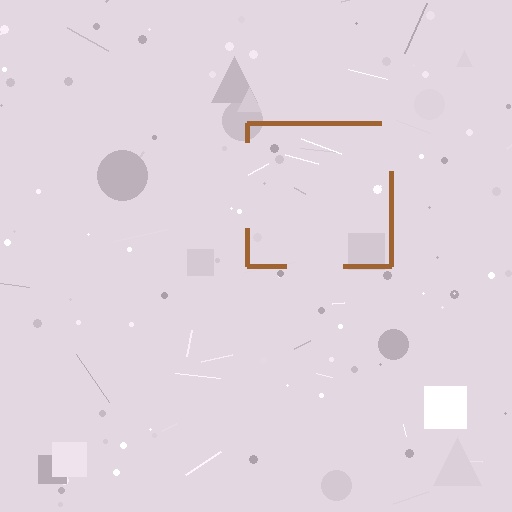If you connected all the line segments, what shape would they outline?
They would outline a square.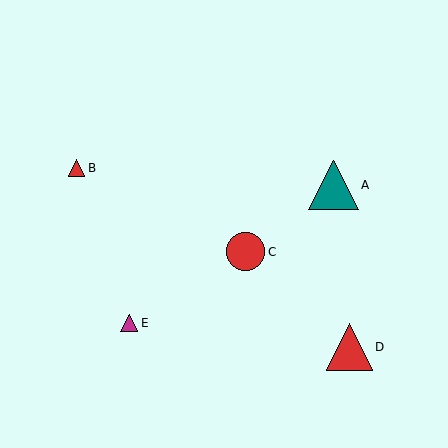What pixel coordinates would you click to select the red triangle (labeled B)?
Click at (77, 168) to select the red triangle B.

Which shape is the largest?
The teal triangle (labeled A) is the largest.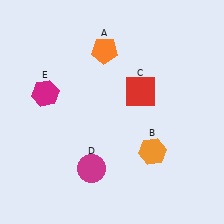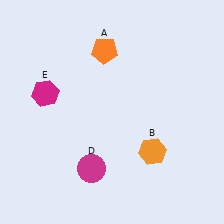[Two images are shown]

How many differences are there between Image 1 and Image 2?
There is 1 difference between the two images.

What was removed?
The red square (C) was removed in Image 2.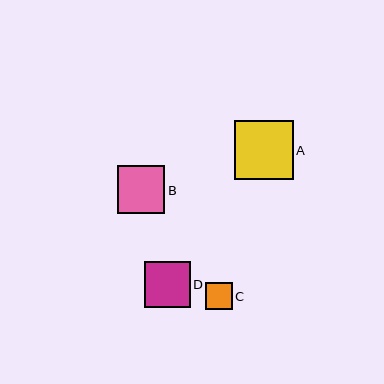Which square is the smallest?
Square C is the smallest with a size of approximately 27 pixels.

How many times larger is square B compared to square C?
Square B is approximately 1.8 times the size of square C.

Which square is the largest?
Square A is the largest with a size of approximately 58 pixels.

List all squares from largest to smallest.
From largest to smallest: A, B, D, C.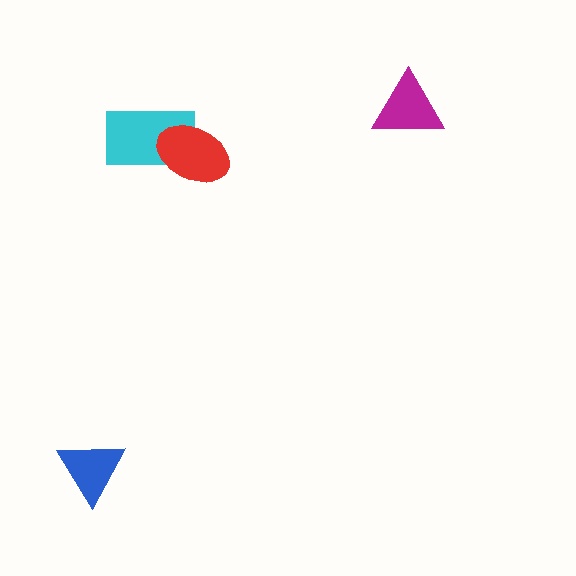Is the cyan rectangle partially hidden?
Yes, it is partially covered by another shape.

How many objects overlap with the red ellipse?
1 object overlaps with the red ellipse.